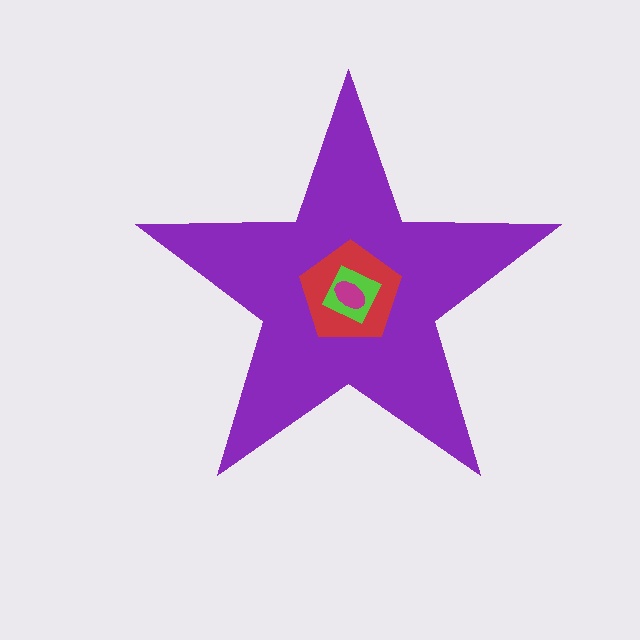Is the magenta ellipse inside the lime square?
Yes.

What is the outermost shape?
The purple star.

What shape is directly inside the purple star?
The red pentagon.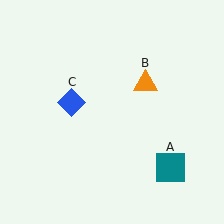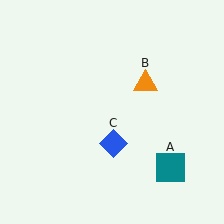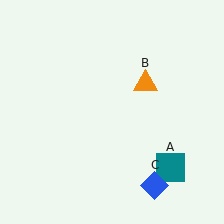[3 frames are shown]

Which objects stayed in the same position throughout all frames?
Teal square (object A) and orange triangle (object B) remained stationary.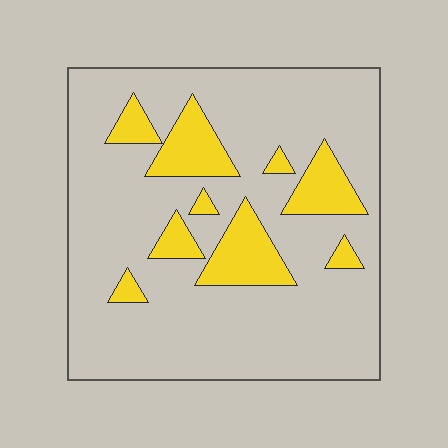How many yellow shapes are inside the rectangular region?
9.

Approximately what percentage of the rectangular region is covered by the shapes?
Approximately 20%.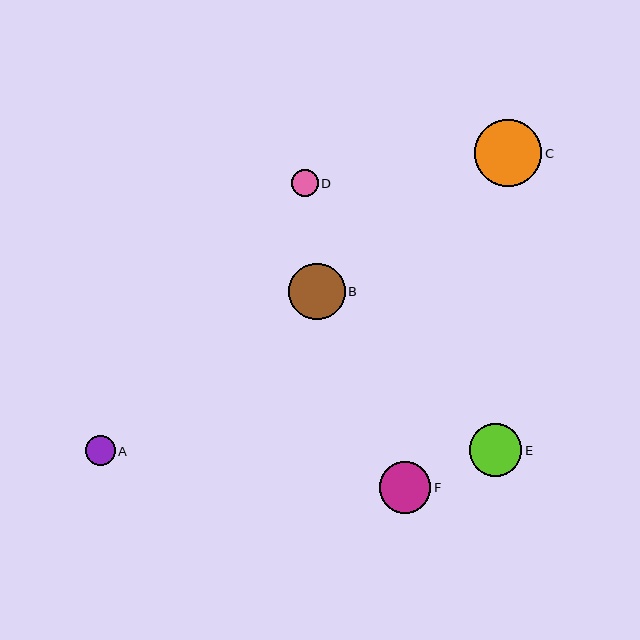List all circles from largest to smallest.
From largest to smallest: C, B, E, F, A, D.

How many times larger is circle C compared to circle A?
Circle C is approximately 2.2 times the size of circle A.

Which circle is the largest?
Circle C is the largest with a size of approximately 67 pixels.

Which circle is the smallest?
Circle D is the smallest with a size of approximately 27 pixels.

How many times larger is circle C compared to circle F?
Circle C is approximately 1.3 times the size of circle F.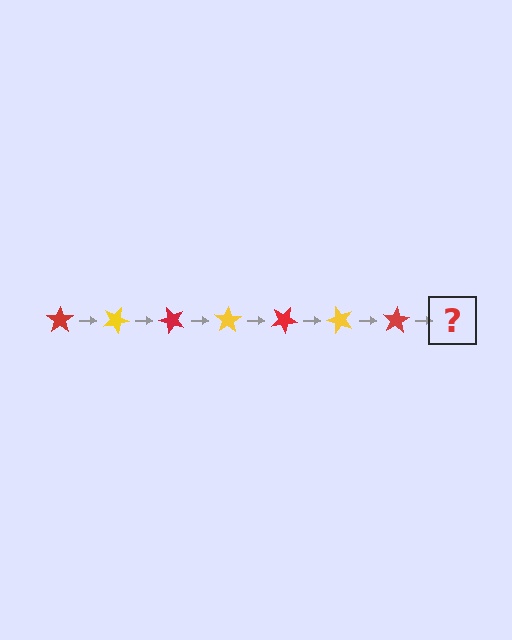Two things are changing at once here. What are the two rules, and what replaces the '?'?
The two rules are that it rotates 25 degrees each step and the color cycles through red and yellow. The '?' should be a yellow star, rotated 175 degrees from the start.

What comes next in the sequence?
The next element should be a yellow star, rotated 175 degrees from the start.